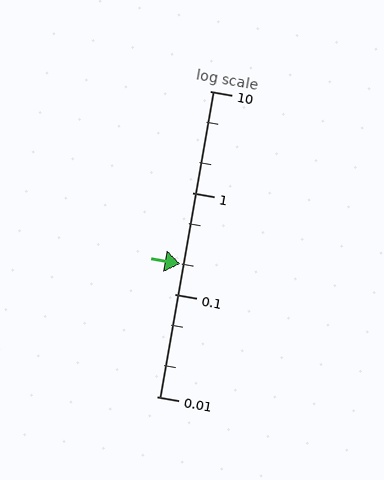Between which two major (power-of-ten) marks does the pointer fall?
The pointer is between 0.1 and 1.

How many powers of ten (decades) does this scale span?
The scale spans 3 decades, from 0.01 to 10.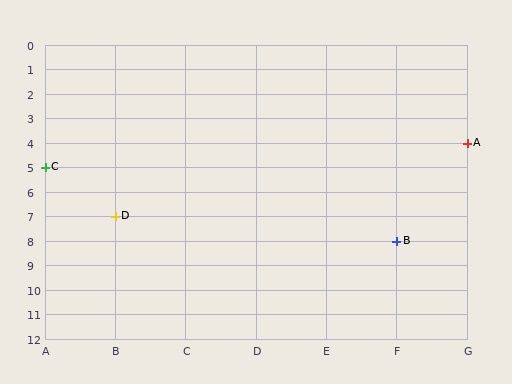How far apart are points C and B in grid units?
Points C and B are 5 columns and 3 rows apart (about 5.8 grid units diagonally).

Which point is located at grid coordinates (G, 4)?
Point A is at (G, 4).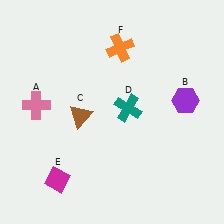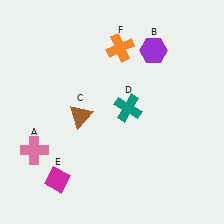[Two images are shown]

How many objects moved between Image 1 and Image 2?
2 objects moved between the two images.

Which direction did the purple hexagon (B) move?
The purple hexagon (B) moved up.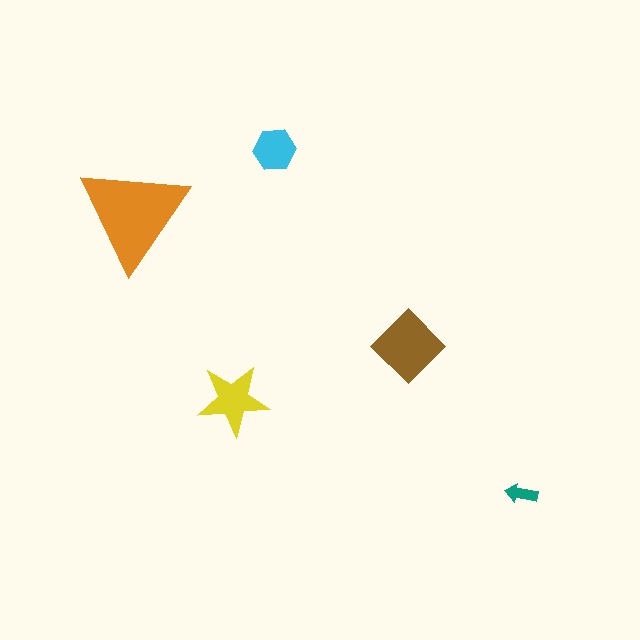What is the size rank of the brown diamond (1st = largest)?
2nd.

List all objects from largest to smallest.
The orange triangle, the brown diamond, the yellow star, the cyan hexagon, the teal arrow.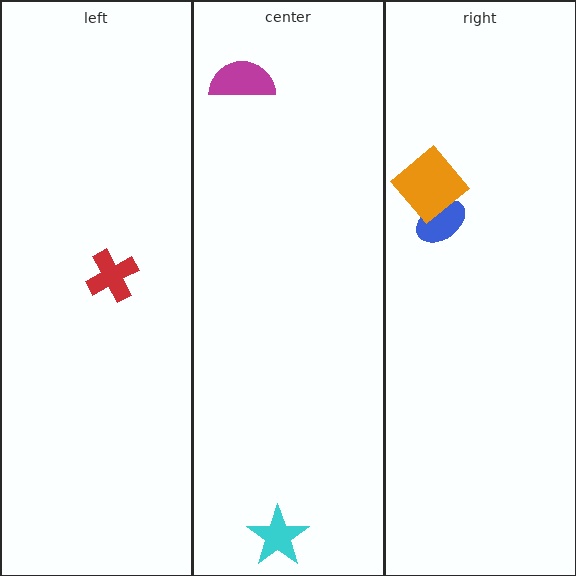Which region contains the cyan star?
The center region.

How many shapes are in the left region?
1.